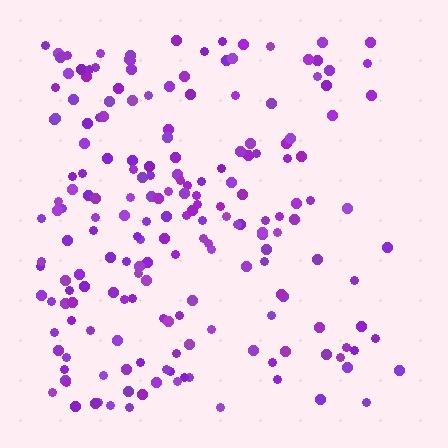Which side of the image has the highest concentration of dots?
The left.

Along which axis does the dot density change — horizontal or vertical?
Horizontal.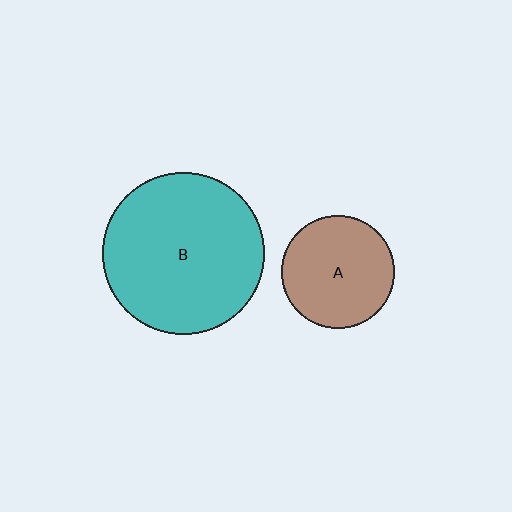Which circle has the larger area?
Circle B (teal).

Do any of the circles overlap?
No, none of the circles overlap.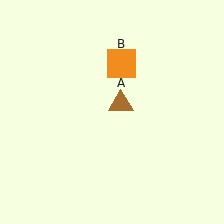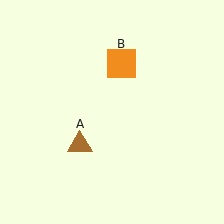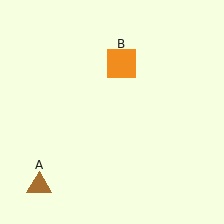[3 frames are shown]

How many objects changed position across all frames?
1 object changed position: brown triangle (object A).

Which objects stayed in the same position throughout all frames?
Orange square (object B) remained stationary.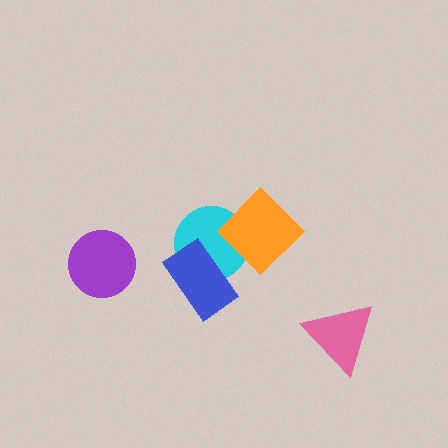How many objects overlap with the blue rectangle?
1 object overlaps with the blue rectangle.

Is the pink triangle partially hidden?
No, no other shape covers it.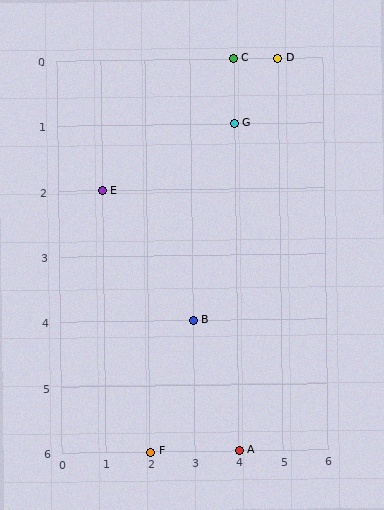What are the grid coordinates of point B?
Point B is at grid coordinates (3, 4).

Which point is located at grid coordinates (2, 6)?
Point F is at (2, 6).